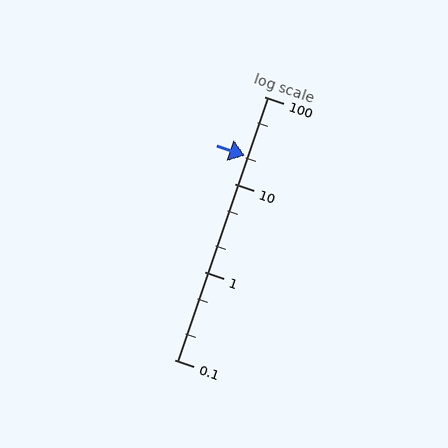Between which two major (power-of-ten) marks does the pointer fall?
The pointer is between 10 and 100.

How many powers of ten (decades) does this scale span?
The scale spans 3 decades, from 0.1 to 100.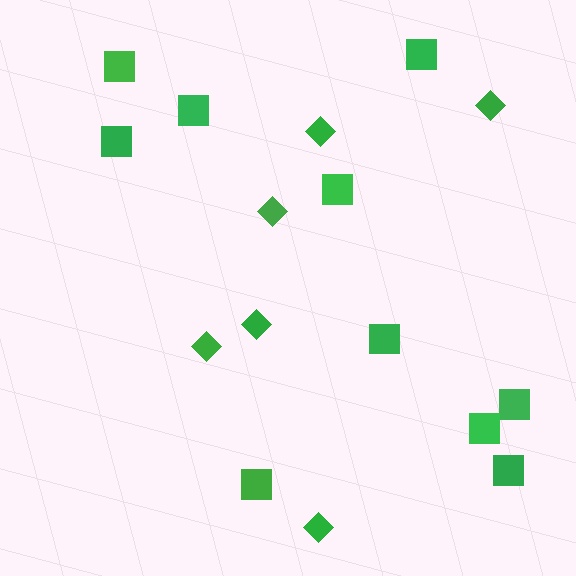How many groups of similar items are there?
There are 2 groups: one group of diamonds (6) and one group of squares (10).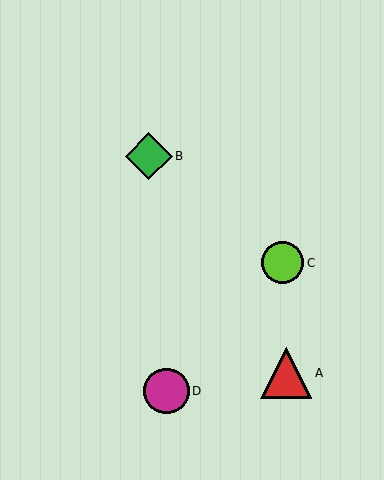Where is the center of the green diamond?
The center of the green diamond is at (149, 156).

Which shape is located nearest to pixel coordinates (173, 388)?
The magenta circle (labeled D) at (166, 391) is nearest to that location.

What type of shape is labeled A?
Shape A is a red triangle.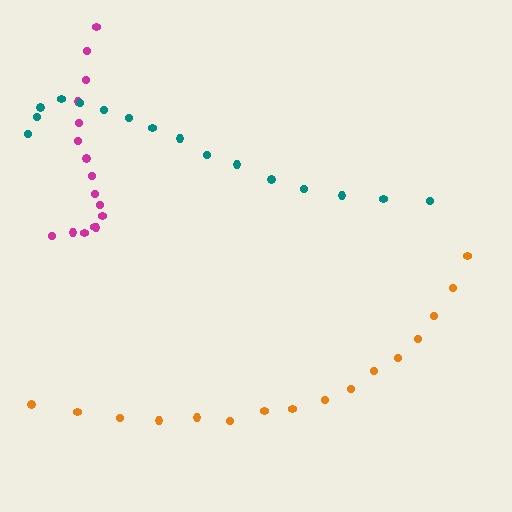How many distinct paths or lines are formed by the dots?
There are 3 distinct paths.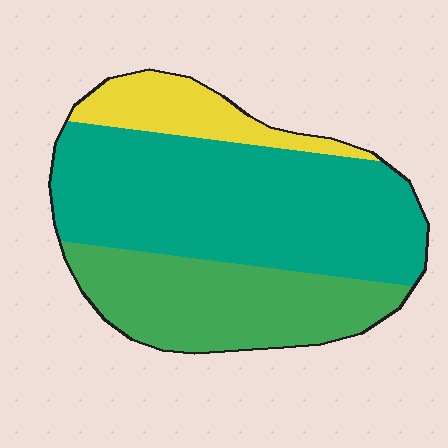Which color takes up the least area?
Yellow, at roughly 15%.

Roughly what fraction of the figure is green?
Green covers about 30% of the figure.